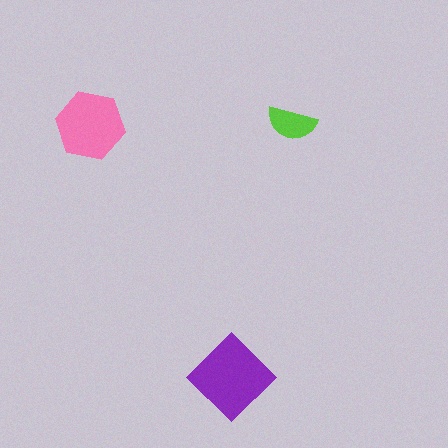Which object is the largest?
The purple diamond.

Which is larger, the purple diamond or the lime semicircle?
The purple diamond.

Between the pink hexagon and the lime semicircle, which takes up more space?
The pink hexagon.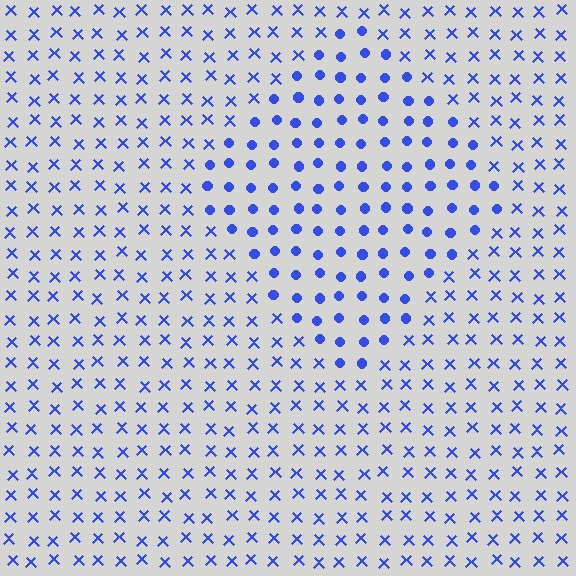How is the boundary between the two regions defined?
The boundary is defined by a change in element shape: circles inside vs. X marks outside. All elements share the same color and spacing.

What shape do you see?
I see a diamond.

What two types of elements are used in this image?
The image uses circles inside the diamond region and X marks outside it.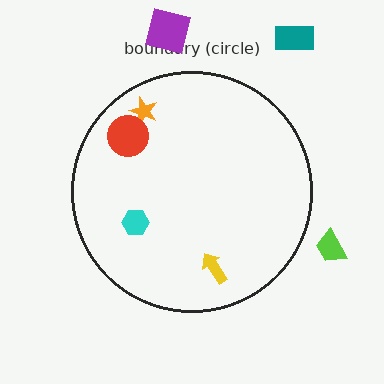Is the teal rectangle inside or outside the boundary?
Outside.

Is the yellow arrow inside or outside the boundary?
Inside.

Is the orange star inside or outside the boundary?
Inside.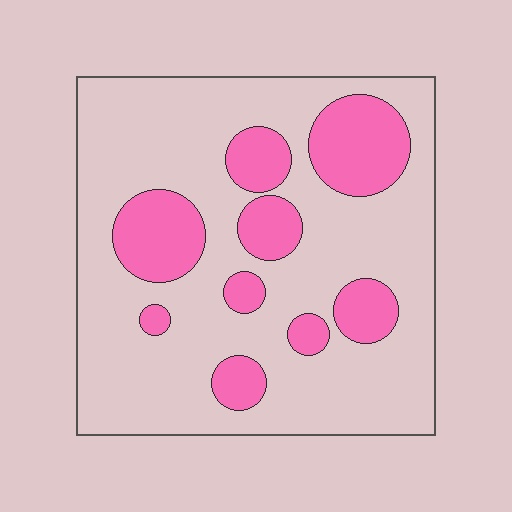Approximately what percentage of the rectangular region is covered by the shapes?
Approximately 25%.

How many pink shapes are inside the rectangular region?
9.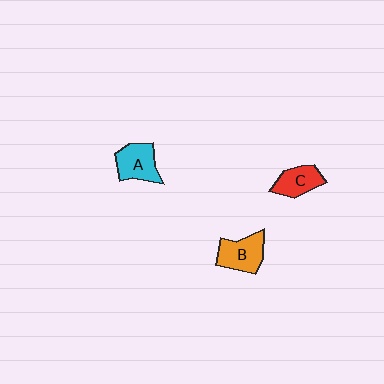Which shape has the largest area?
Shape B (orange).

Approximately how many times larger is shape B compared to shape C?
Approximately 1.2 times.